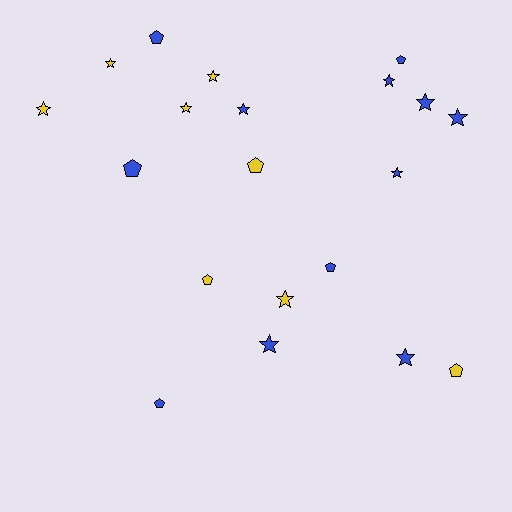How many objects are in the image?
There are 20 objects.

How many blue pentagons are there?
There are 5 blue pentagons.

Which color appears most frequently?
Blue, with 12 objects.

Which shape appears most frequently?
Star, with 12 objects.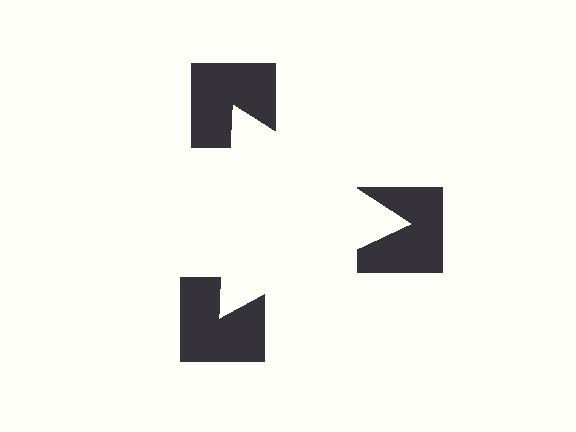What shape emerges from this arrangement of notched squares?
An illusory triangle — its edges are inferred from the aligned wedge cuts in the notched squares, not physically drawn.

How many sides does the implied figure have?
3 sides.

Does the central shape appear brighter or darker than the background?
It typically appears slightly brighter than the background, even though no actual brightness change is drawn.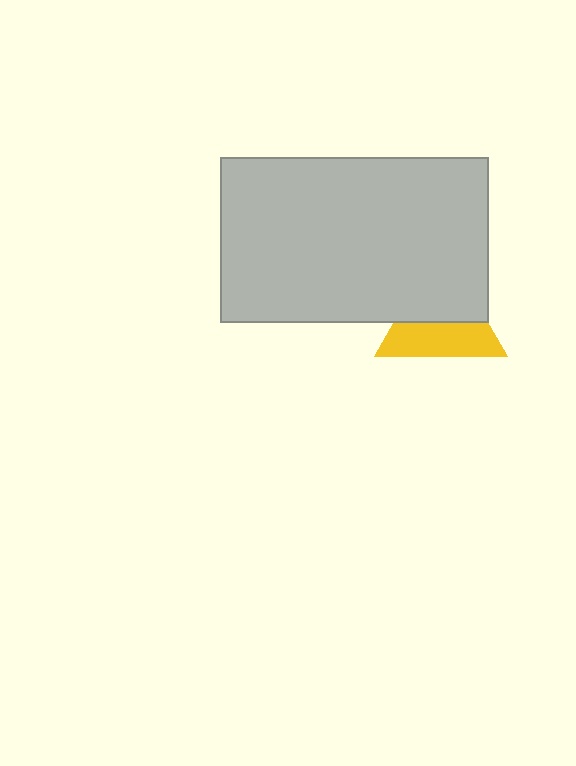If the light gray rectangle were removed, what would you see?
You would see the complete yellow triangle.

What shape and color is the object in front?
The object in front is a light gray rectangle.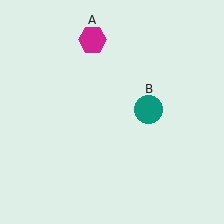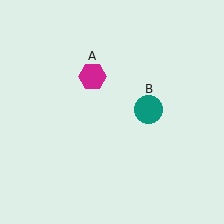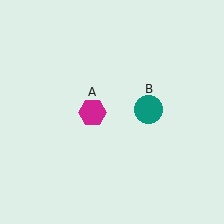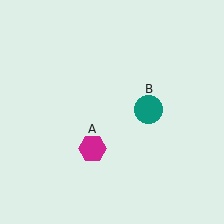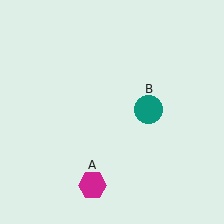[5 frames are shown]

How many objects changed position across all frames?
1 object changed position: magenta hexagon (object A).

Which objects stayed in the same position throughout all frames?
Teal circle (object B) remained stationary.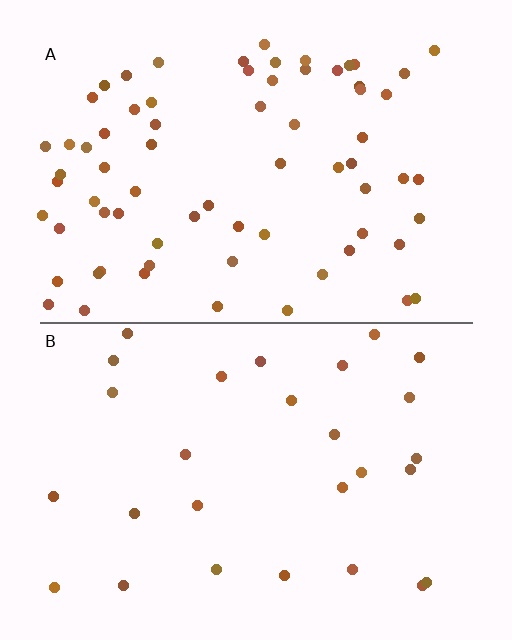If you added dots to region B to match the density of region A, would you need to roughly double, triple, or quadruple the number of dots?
Approximately triple.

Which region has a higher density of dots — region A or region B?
A (the top).